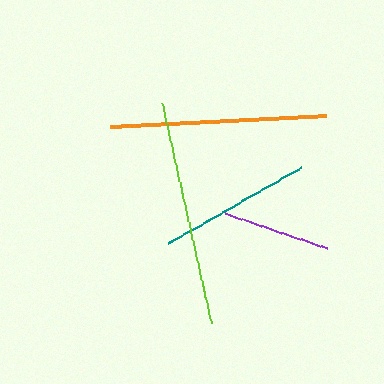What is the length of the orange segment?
The orange segment is approximately 216 pixels long.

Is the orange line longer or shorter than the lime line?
The lime line is longer than the orange line.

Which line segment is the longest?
The lime line is the longest at approximately 225 pixels.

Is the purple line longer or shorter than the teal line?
The teal line is longer than the purple line.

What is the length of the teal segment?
The teal segment is approximately 153 pixels long.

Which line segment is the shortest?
The purple line is the shortest at approximately 107 pixels.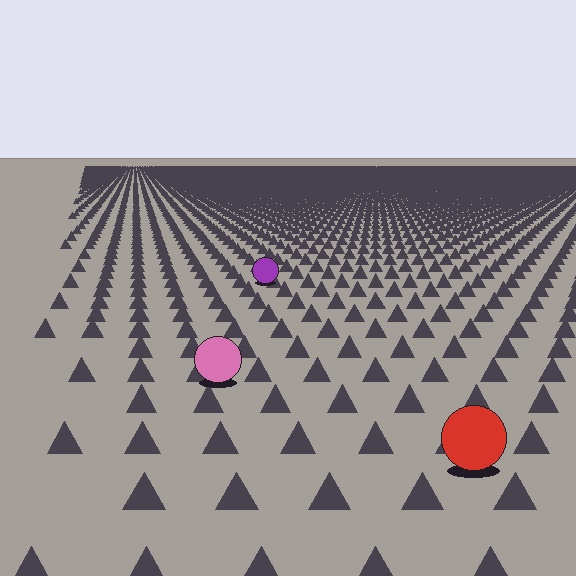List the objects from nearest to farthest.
From nearest to farthest: the red circle, the pink circle, the purple circle.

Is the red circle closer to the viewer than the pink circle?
Yes. The red circle is closer — you can tell from the texture gradient: the ground texture is coarser near it.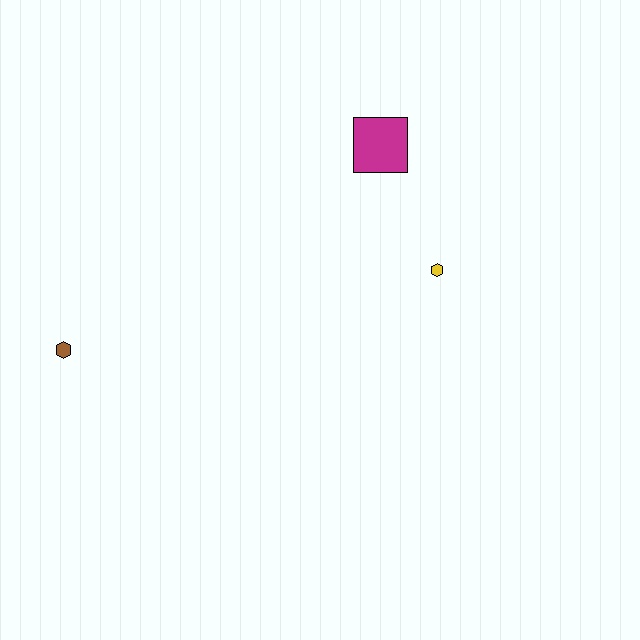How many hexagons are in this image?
There are 2 hexagons.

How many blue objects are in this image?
There are no blue objects.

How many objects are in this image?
There are 3 objects.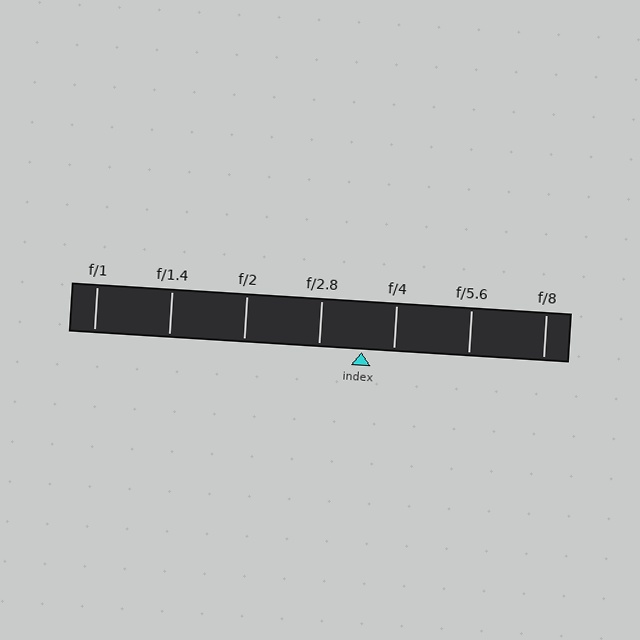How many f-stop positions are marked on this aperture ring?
There are 7 f-stop positions marked.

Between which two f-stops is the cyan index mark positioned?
The index mark is between f/2.8 and f/4.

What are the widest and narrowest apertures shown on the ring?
The widest aperture shown is f/1 and the narrowest is f/8.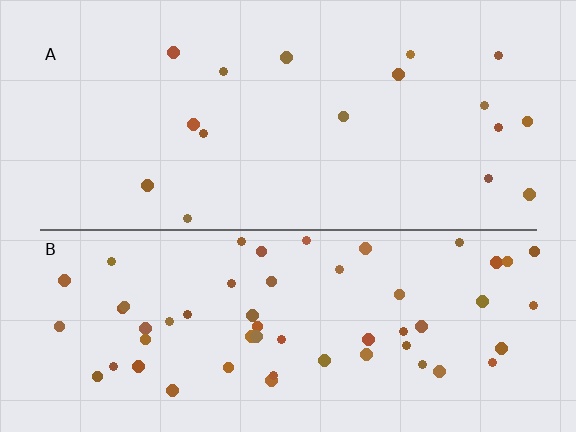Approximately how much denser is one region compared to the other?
Approximately 3.3× — region B over region A.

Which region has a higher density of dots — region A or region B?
B (the bottom).